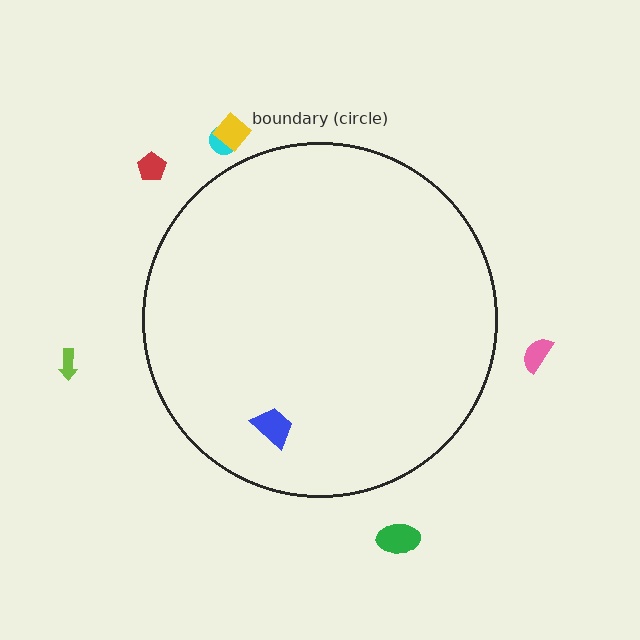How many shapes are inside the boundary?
1 inside, 6 outside.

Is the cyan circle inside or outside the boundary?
Outside.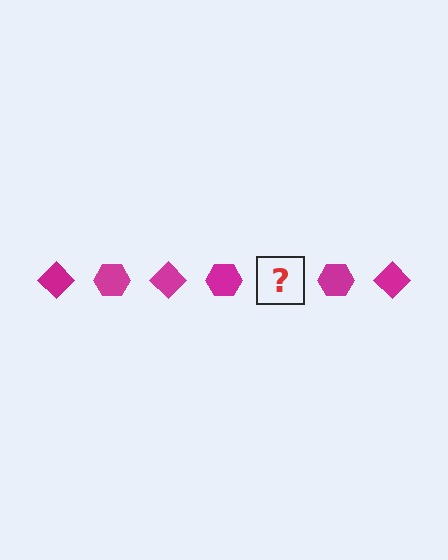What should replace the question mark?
The question mark should be replaced with a magenta diamond.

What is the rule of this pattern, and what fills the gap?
The rule is that the pattern cycles through diamond, hexagon shapes in magenta. The gap should be filled with a magenta diamond.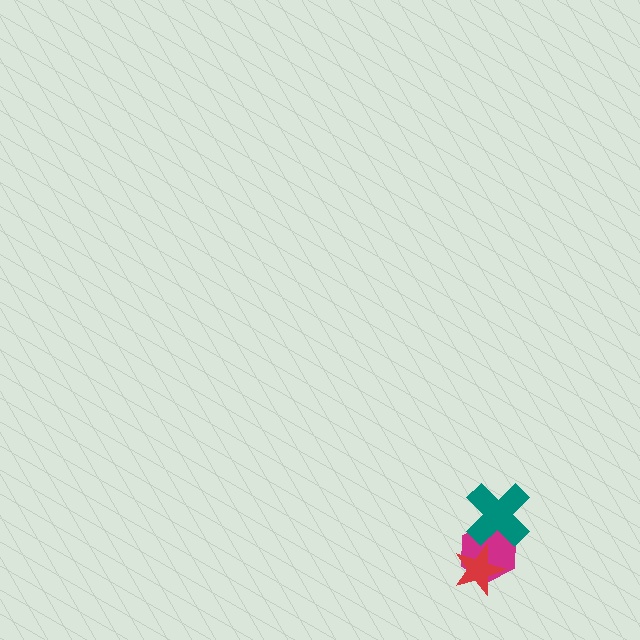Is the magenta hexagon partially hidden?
Yes, it is partially covered by another shape.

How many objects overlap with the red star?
1 object overlaps with the red star.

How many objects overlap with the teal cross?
1 object overlaps with the teal cross.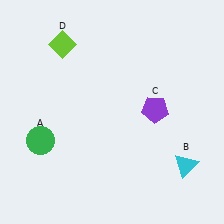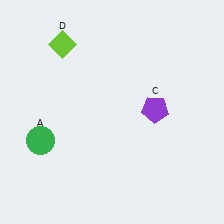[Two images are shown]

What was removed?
The cyan triangle (B) was removed in Image 2.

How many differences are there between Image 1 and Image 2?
There is 1 difference between the two images.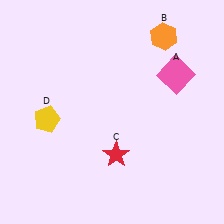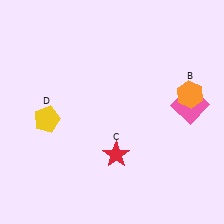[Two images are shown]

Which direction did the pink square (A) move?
The pink square (A) moved down.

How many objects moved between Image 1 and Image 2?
2 objects moved between the two images.